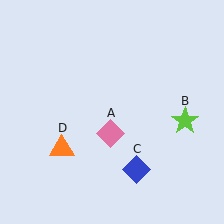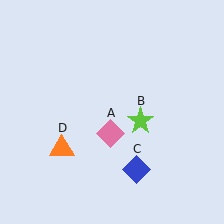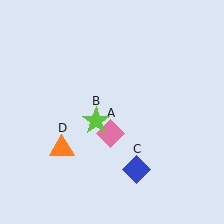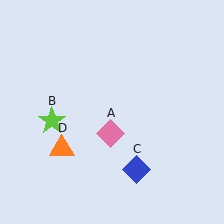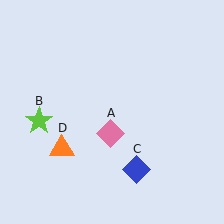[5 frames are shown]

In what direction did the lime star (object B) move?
The lime star (object B) moved left.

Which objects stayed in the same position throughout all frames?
Pink diamond (object A) and blue diamond (object C) and orange triangle (object D) remained stationary.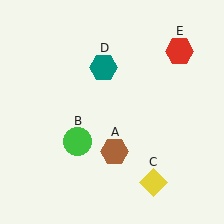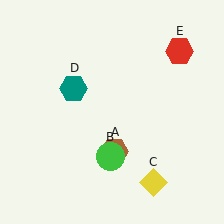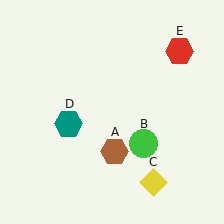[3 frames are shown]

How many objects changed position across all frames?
2 objects changed position: green circle (object B), teal hexagon (object D).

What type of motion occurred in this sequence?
The green circle (object B), teal hexagon (object D) rotated counterclockwise around the center of the scene.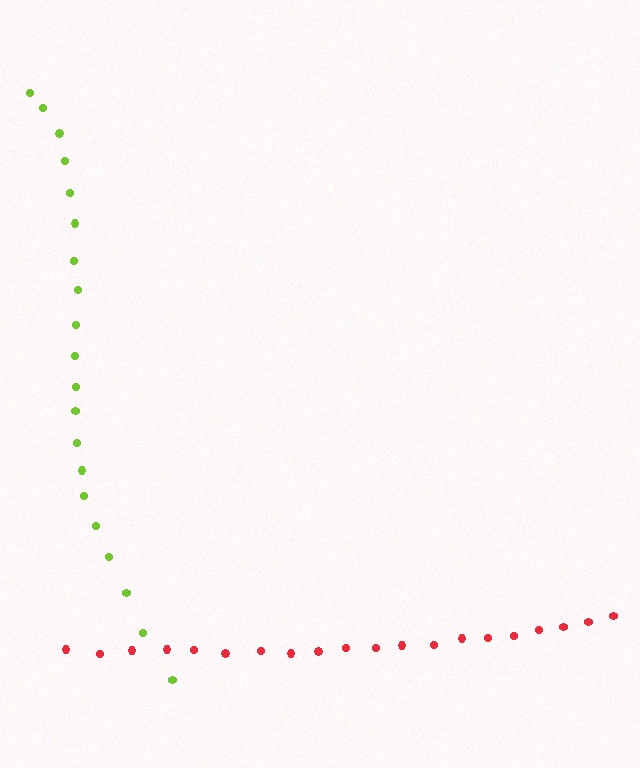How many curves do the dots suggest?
There are 2 distinct paths.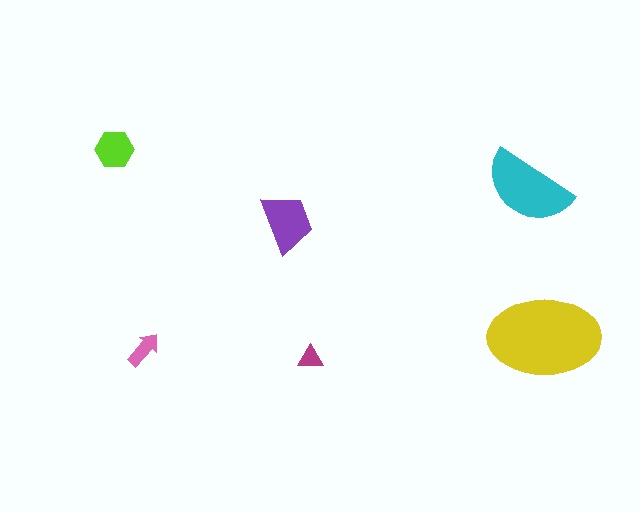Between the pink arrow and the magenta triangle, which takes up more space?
The pink arrow.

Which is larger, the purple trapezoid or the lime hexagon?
The purple trapezoid.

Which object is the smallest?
The magenta triangle.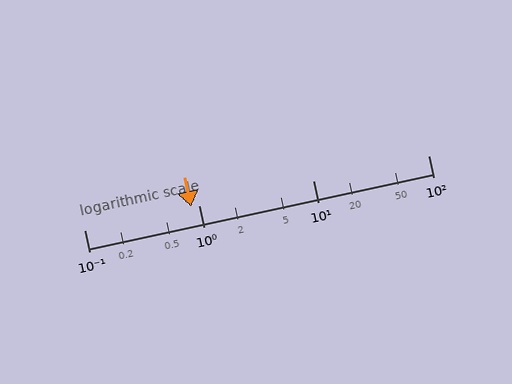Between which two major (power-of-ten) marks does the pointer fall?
The pointer is between 0.1 and 1.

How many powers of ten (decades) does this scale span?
The scale spans 3 decades, from 0.1 to 100.